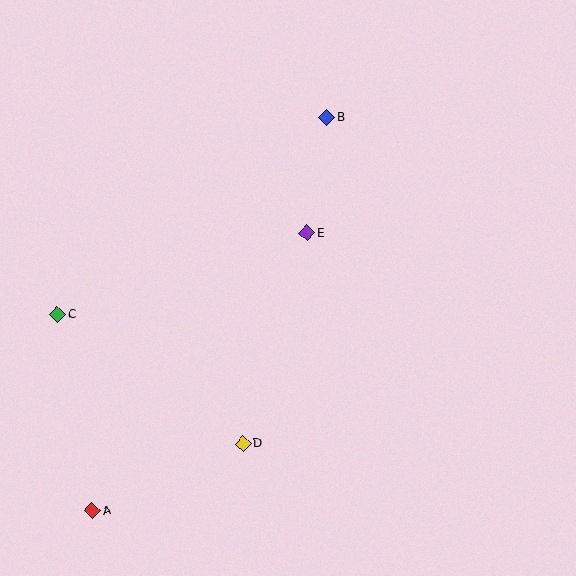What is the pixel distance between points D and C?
The distance between D and C is 226 pixels.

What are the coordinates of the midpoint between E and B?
The midpoint between E and B is at (317, 175).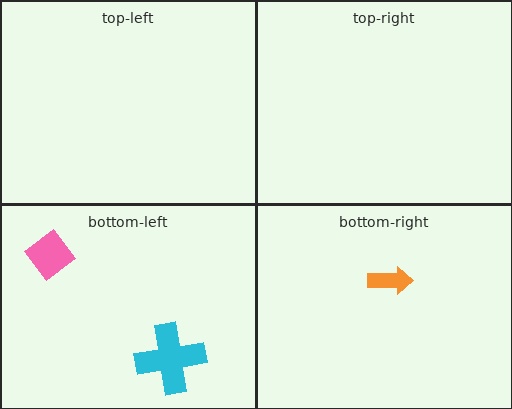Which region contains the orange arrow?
The bottom-right region.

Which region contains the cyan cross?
The bottom-left region.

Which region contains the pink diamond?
The bottom-left region.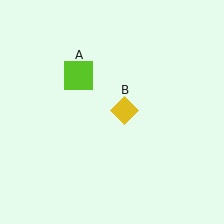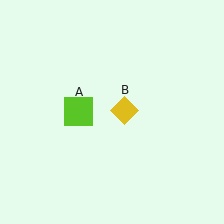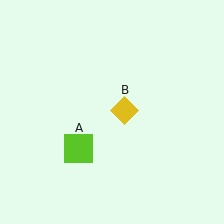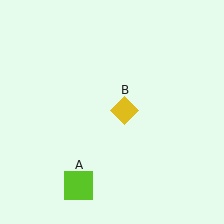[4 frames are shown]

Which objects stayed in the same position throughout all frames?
Yellow diamond (object B) remained stationary.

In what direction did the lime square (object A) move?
The lime square (object A) moved down.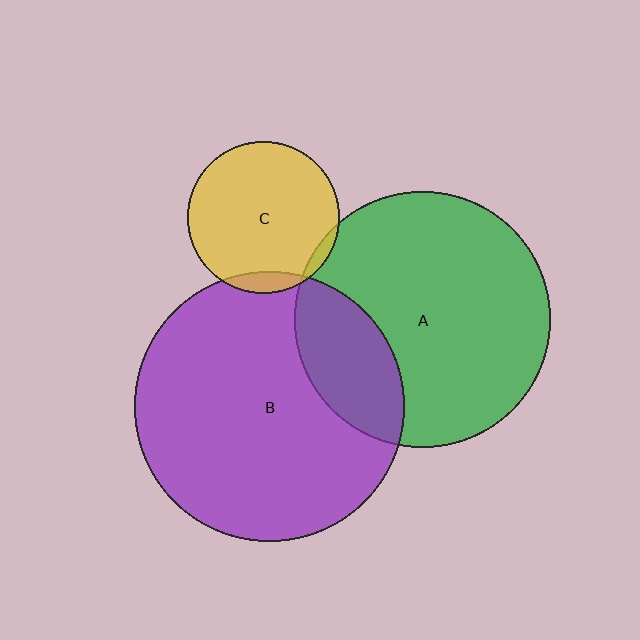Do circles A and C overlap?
Yes.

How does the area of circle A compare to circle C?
Approximately 2.9 times.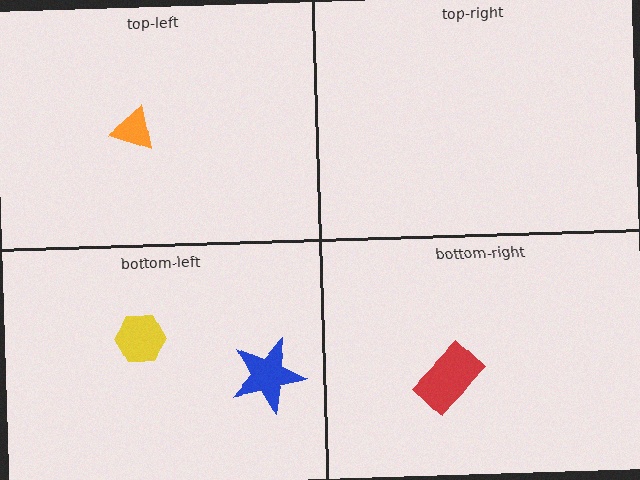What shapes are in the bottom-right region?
The red rectangle.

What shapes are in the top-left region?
The orange triangle.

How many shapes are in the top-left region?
1.